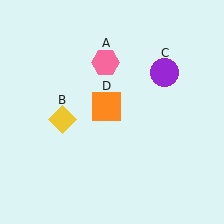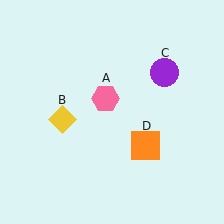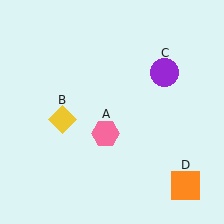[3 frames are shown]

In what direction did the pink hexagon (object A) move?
The pink hexagon (object A) moved down.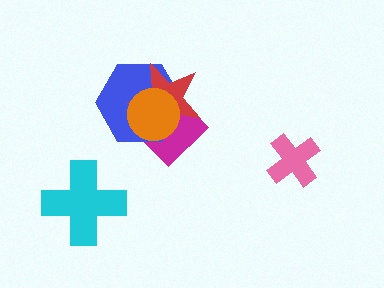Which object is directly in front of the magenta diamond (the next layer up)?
The blue hexagon is directly in front of the magenta diamond.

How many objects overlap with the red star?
3 objects overlap with the red star.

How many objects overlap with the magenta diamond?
3 objects overlap with the magenta diamond.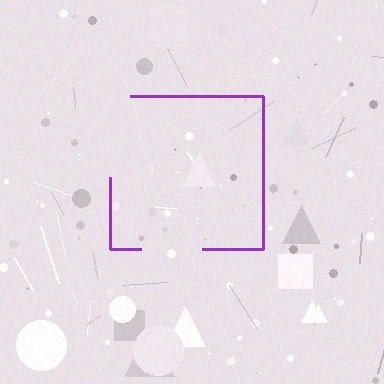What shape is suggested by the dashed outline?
The dashed outline suggests a square.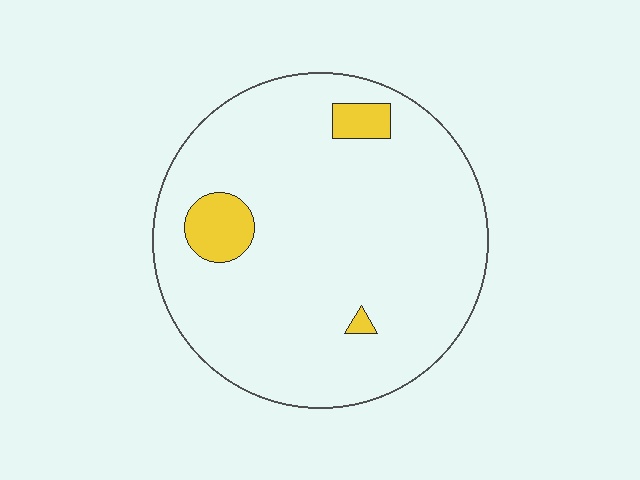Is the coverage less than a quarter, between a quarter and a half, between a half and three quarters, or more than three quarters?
Less than a quarter.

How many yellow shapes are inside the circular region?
3.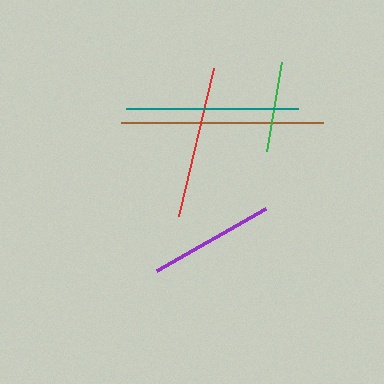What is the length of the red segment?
The red segment is approximately 152 pixels long.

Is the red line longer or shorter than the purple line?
The red line is longer than the purple line.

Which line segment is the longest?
The brown line is the longest at approximately 202 pixels.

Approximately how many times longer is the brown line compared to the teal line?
The brown line is approximately 1.2 times the length of the teal line.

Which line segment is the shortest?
The green line is the shortest at approximately 90 pixels.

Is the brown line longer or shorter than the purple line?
The brown line is longer than the purple line.